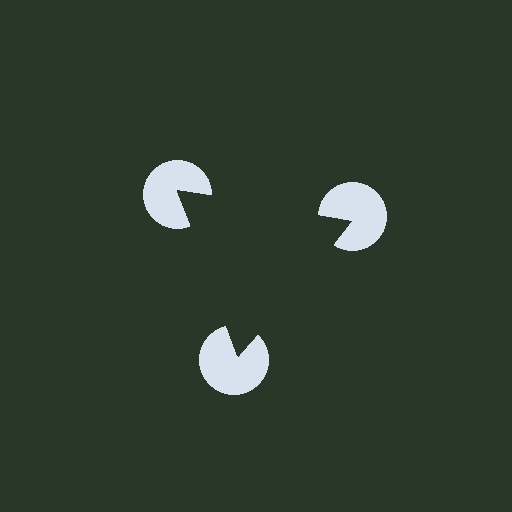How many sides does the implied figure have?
3 sides.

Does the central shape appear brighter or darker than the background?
It typically appears slightly darker than the background, even though no actual brightness change is drawn.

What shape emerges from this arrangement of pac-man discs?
An illusory triangle — its edges are inferred from the aligned wedge cuts in the pac-man discs, not physically drawn.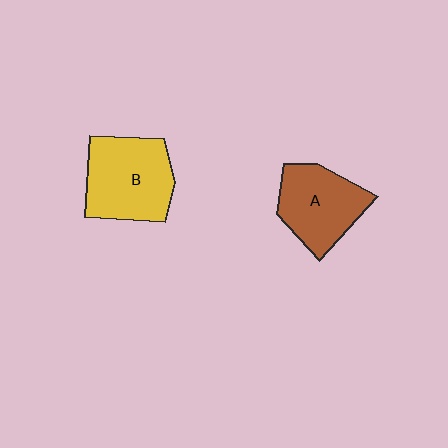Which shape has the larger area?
Shape B (yellow).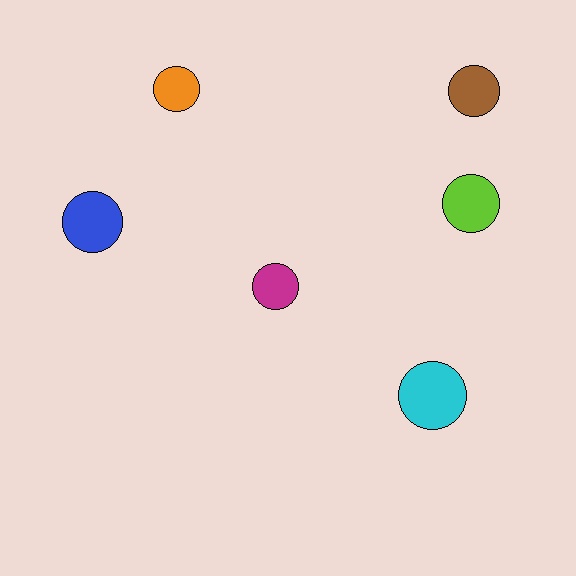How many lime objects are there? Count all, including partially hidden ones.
There is 1 lime object.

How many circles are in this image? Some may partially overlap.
There are 6 circles.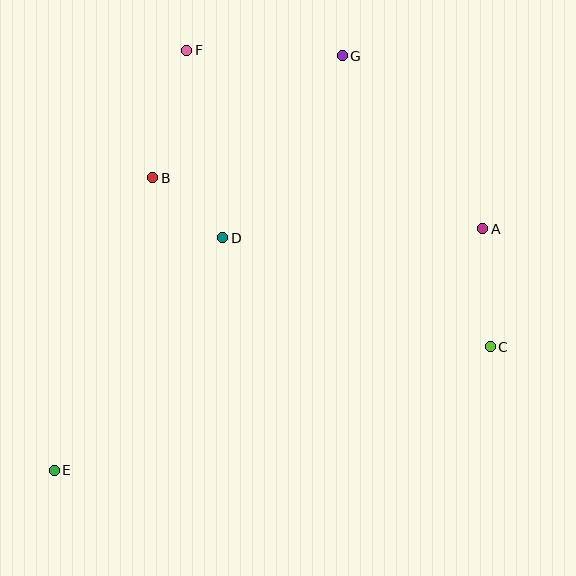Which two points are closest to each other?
Points B and D are closest to each other.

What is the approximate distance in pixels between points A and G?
The distance between A and G is approximately 223 pixels.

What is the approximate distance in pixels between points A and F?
The distance between A and F is approximately 345 pixels.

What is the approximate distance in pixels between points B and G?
The distance between B and G is approximately 225 pixels.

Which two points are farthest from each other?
Points E and G are farthest from each other.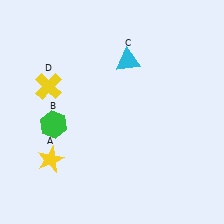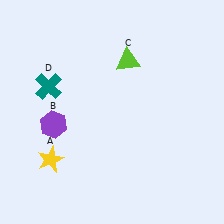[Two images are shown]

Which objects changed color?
B changed from green to purple. C changed from cyan to lime. D changed from yellow to teal.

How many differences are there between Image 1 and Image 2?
There are 3 differences between the two images.